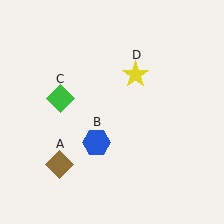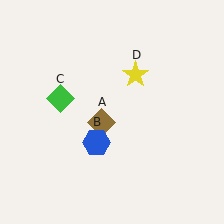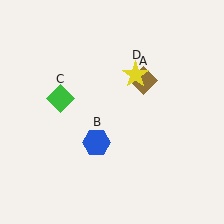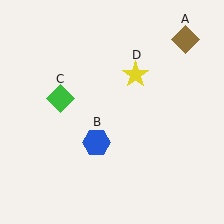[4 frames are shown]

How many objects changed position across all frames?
1 object changed position: brown diamond (object A).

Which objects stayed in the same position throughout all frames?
Blue hexagon (object B) and green diamond (object C) and yellow star (object D) remained stationary.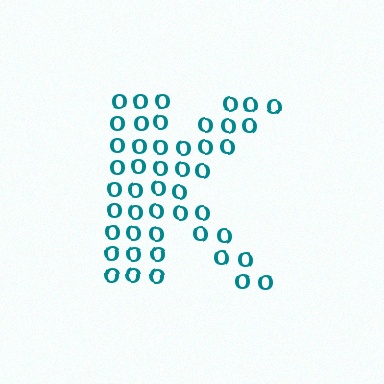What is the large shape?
The large shape is the letter K.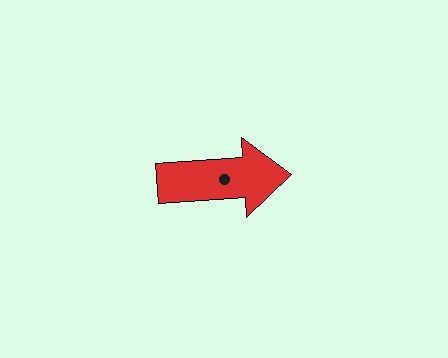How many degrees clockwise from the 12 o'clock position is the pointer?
Approximately 86 degrees.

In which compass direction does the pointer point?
East.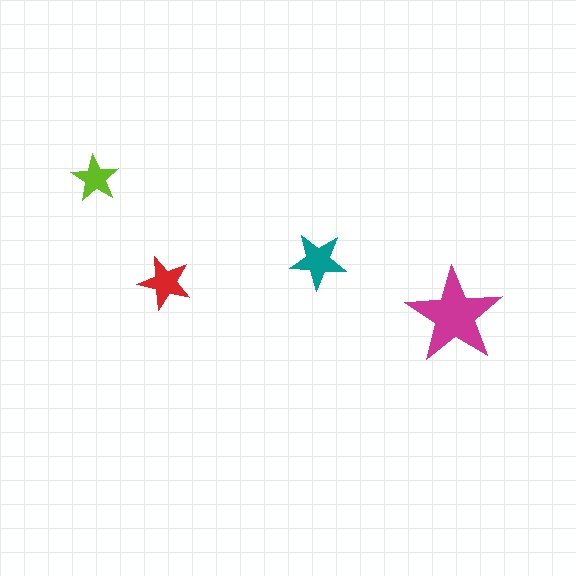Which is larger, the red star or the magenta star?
The magenta one.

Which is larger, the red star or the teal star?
The teal one.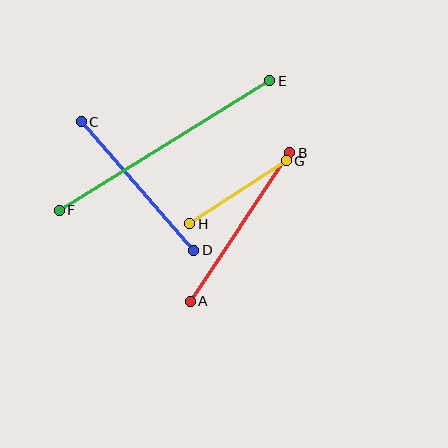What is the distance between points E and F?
The distance is approximately 247 pixels.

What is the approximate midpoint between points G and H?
The midpoint is at approximately (238, 192) pixels.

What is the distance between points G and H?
The distance is approximately 115 pixels.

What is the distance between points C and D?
The distance is approximately 171 pixels.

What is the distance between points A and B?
The distance is approximately 179 pixels.